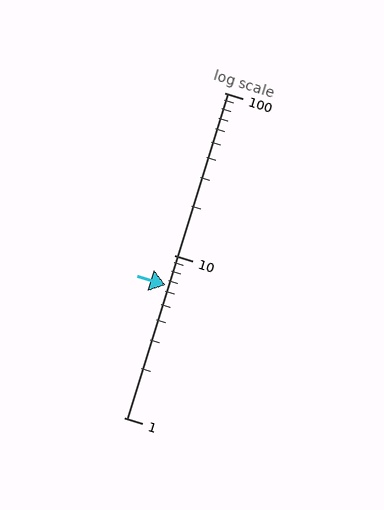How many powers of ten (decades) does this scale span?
The scale spans 2 decades, from 1 to 100.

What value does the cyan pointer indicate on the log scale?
The pointer indicates approximately 6.5.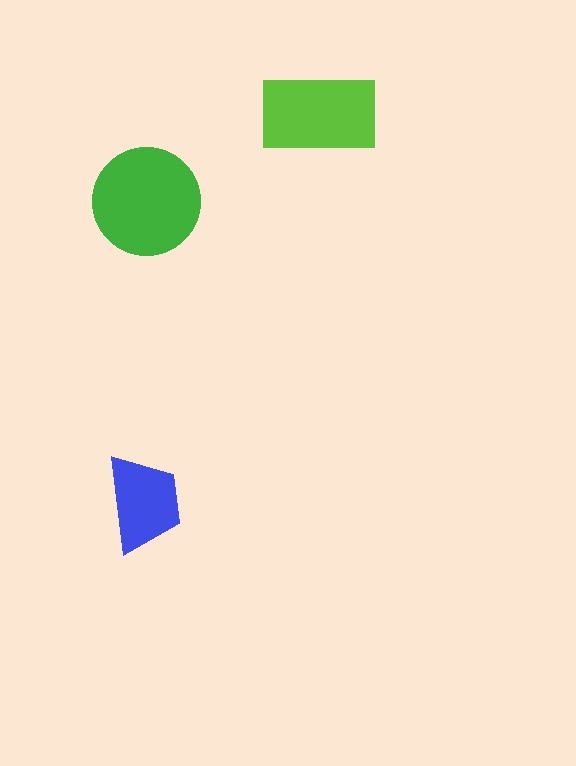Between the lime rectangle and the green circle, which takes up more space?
The green circle.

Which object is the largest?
The green circle.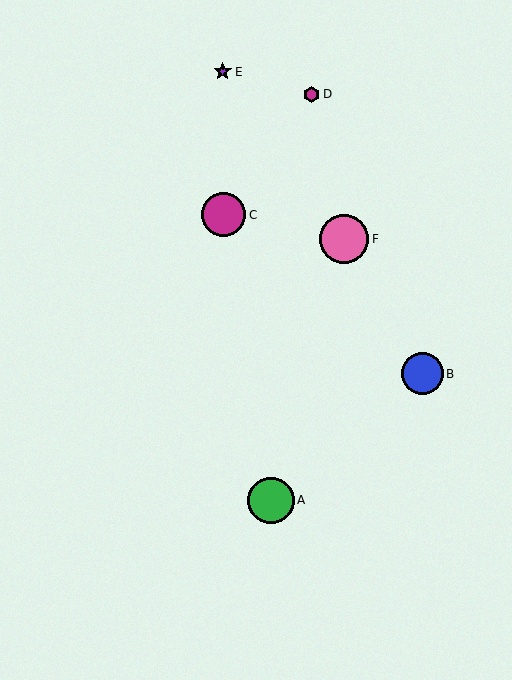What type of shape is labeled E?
Shape E is a purple star.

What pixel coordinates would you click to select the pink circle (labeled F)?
Click at (344, 239) to select the pink circle F.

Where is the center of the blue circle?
The center of the blue circle is at (422, 374).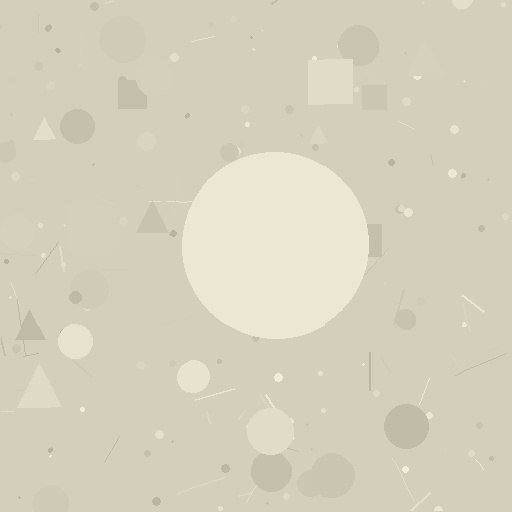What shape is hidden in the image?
A circle is hidden in the image.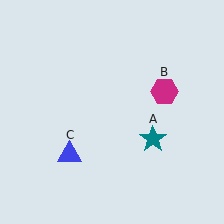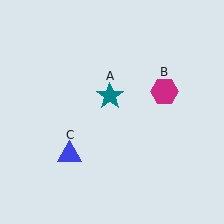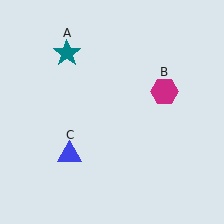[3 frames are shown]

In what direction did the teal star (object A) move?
The teal star (object A) moved up and to the left.